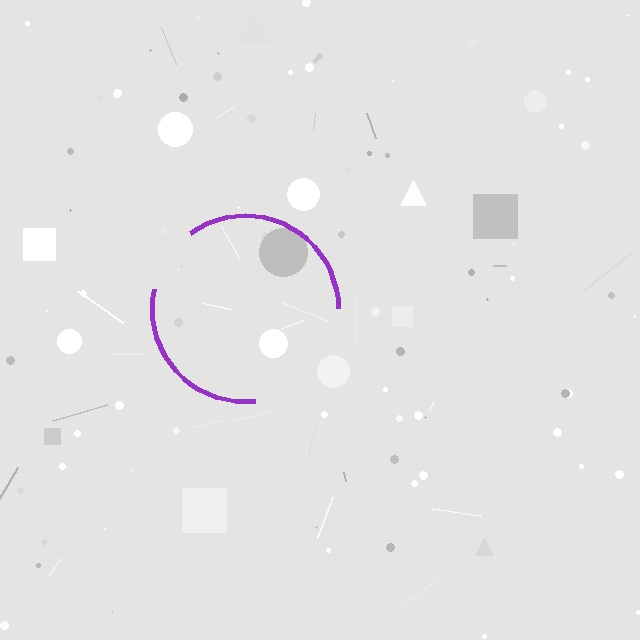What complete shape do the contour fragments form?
The contour fragments form a circle.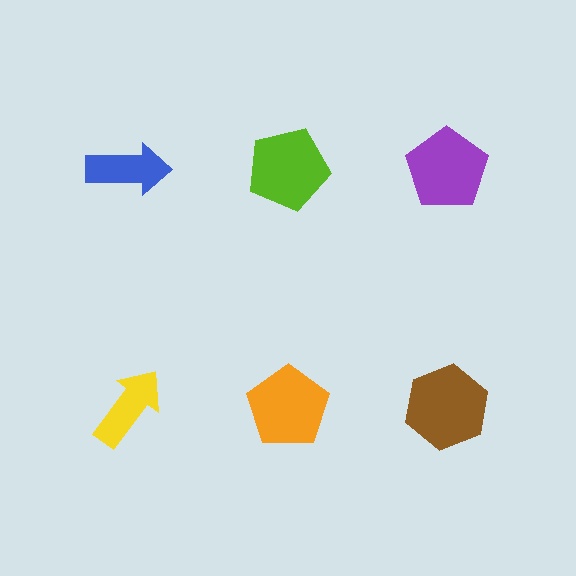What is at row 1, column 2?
A lime pentagon.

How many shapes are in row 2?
3 shapes.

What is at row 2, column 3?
A brown hexagon.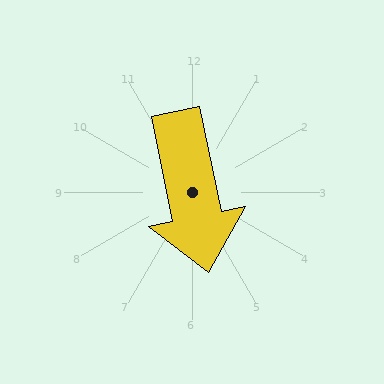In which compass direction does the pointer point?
South.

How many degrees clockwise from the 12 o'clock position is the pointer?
Approximately 168 degrees.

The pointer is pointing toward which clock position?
Roughly 6 o'clock.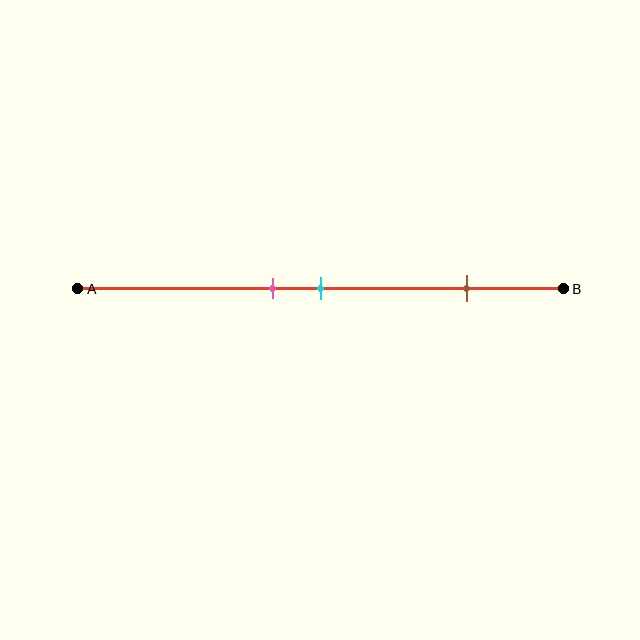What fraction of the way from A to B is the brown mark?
The brown mark is approximately 80% (0.8) of the way from A to B.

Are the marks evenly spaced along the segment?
No, the marks are not evenly spaced.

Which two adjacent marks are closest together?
The pink and cyan marks are the closest adjacent pair.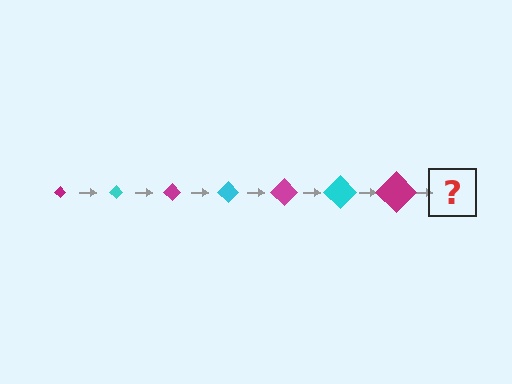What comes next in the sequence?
The next element should be a cyan diamond, larger than the previous one.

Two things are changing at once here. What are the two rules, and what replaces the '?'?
The two rules are that the diamond grows larger each step and the color cycles through magenta and cyan. The '?' should be a cyan diamond, larger than the previous one.